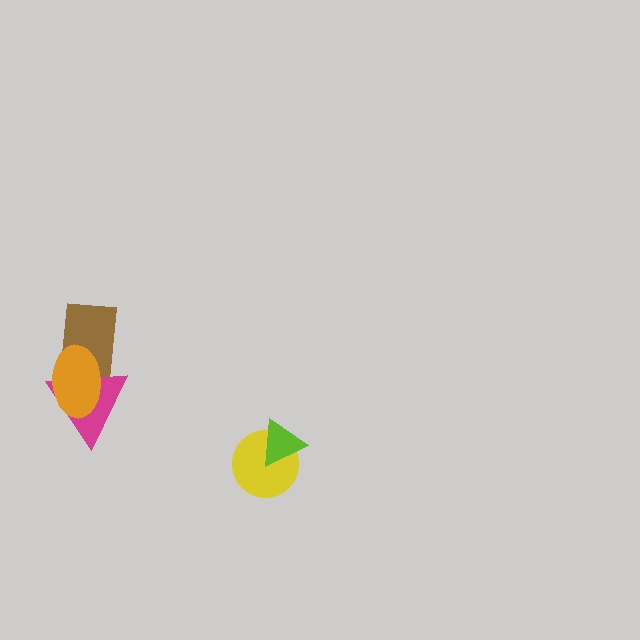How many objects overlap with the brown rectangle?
2 objects overlap with the brown rectangle.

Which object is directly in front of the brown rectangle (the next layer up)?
The magenta triangle is directly in front of the brown rectangle.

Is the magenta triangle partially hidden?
Yes, it is partially covered by another shape.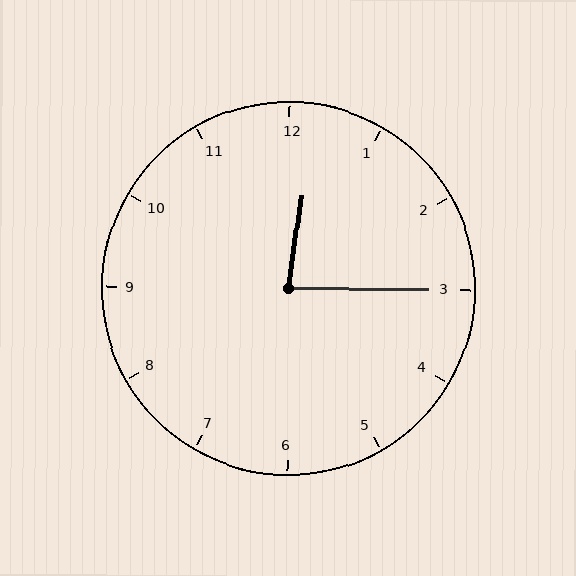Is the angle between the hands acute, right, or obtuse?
It is acute.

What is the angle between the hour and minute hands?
Approximately 82 degrees.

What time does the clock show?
12:15.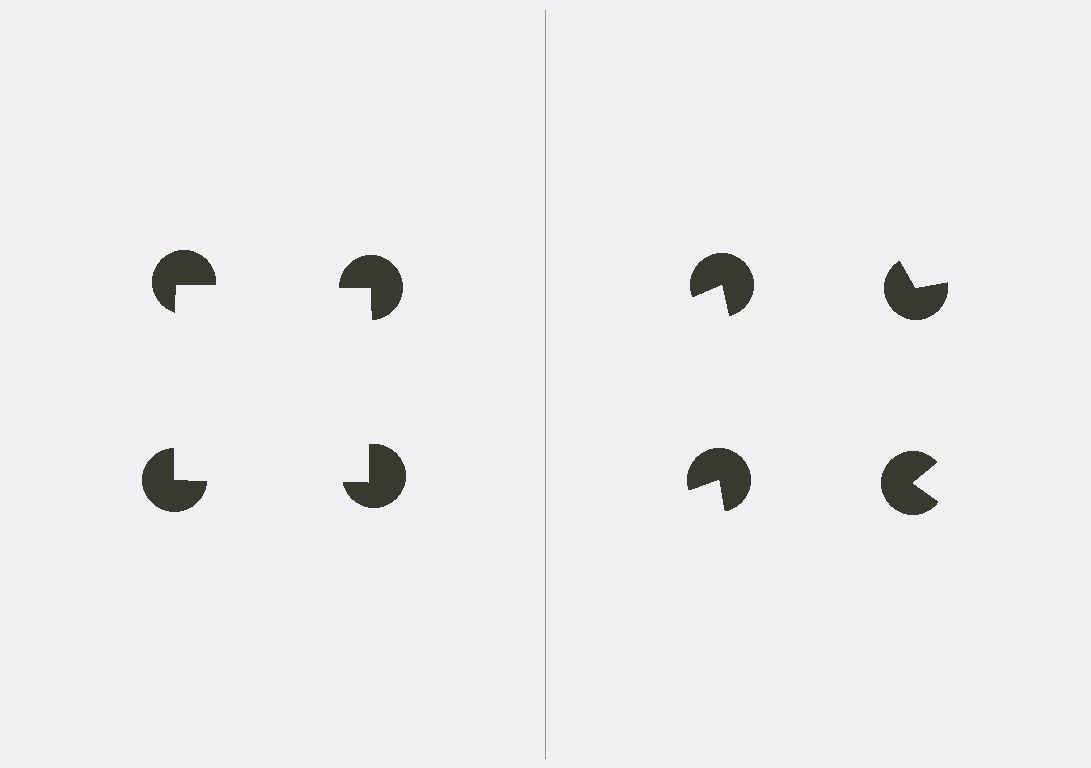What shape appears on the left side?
An illusory square.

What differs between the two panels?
The pac-man discs are positioned identically on both sides; only the wedge orientations differ. On the left they align to a square; on the right they are misaligned.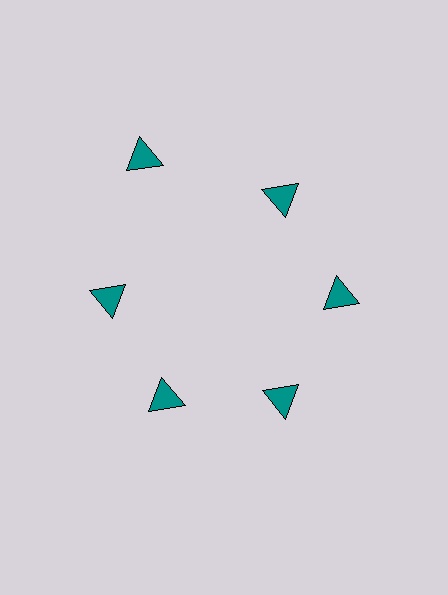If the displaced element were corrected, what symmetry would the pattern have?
It would have 6-fold rotational symmetry — the pattern would map onto itself every 60 degrees.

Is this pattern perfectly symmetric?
No. The 6 teal triangles are arranged in a ring, but one element near the 11 o'clock position is pushed outward from the center, breaking the 6-fold rotational symmetry.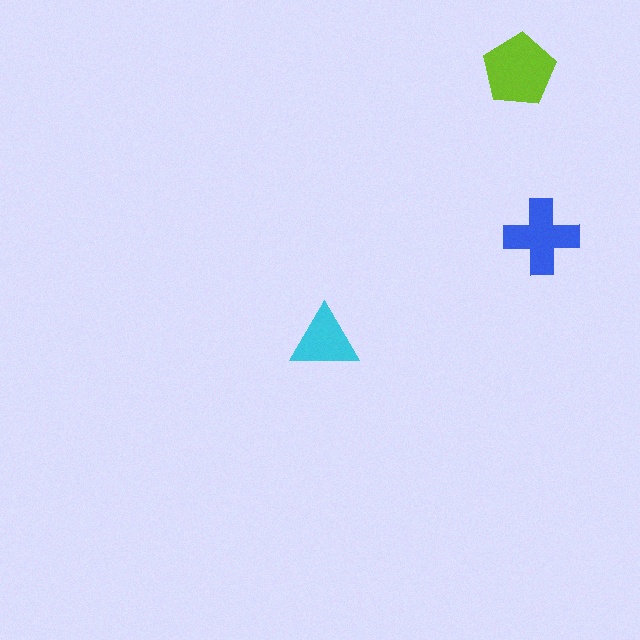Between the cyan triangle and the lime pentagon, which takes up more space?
The lime pentagon.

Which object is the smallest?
The cyan triangle.